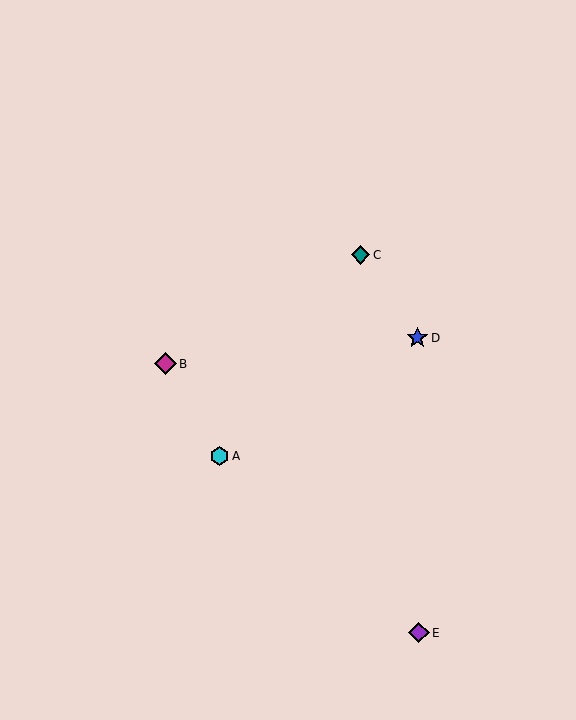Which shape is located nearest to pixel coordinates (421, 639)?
The purple diamond (labeled E) at (419, 633) is nearest to that location.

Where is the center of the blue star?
The center of the blue star is at (417, 338).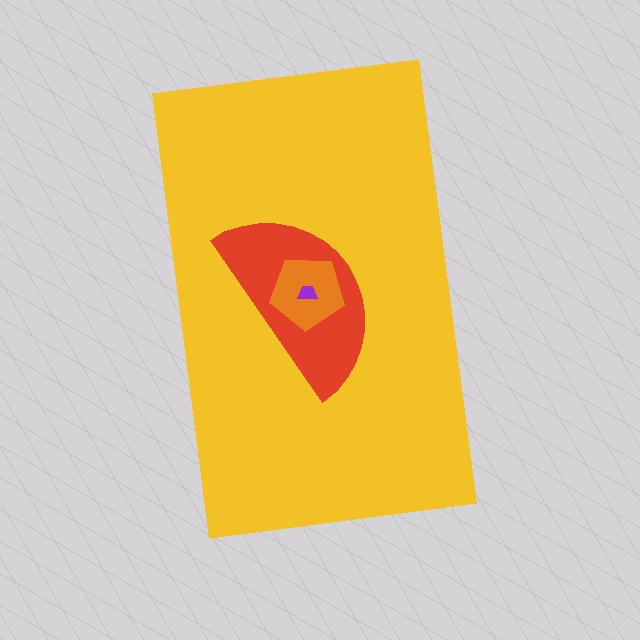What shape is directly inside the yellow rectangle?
The red semicircle.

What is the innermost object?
The purple trapezoid.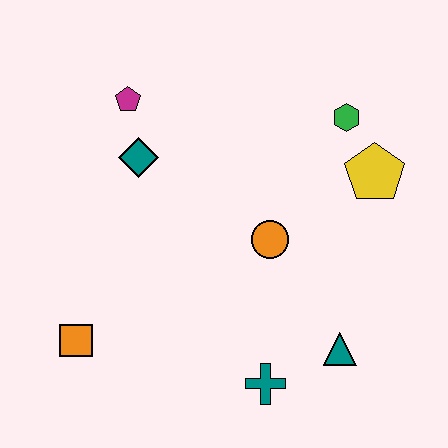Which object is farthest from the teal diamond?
The teal triangle is farthest from the teal diamond.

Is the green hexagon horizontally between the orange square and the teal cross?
No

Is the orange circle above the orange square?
Yes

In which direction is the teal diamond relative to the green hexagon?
The teal diamond is to the left of the green hexagon.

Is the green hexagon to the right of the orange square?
Yes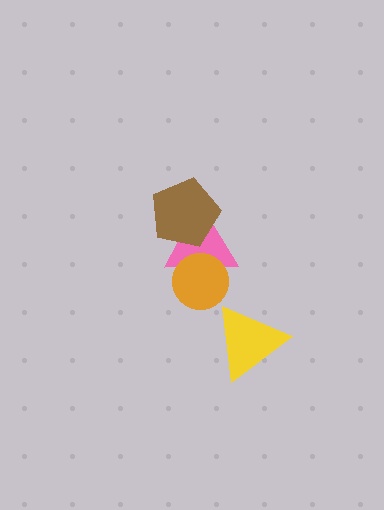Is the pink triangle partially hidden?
Yes, it is partially covered by another shape.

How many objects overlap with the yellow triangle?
0 objects overlap with the yellow triangle.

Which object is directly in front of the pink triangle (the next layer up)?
The brown pentagon is directly in front of the pink triangle.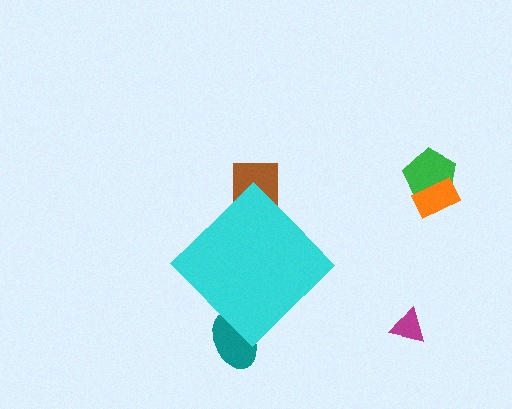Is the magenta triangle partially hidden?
No, the magenta triangle is fully visible.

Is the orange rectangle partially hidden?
No, the orange rectangle is fully visible.